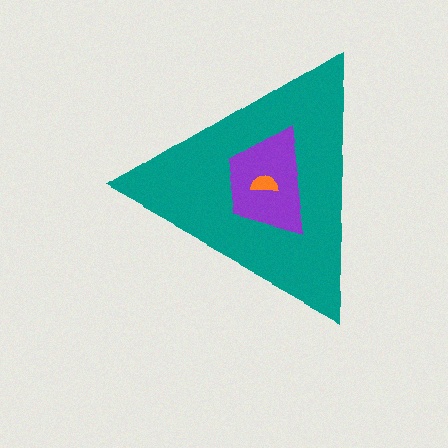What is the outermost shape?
The teal triangle.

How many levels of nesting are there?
3.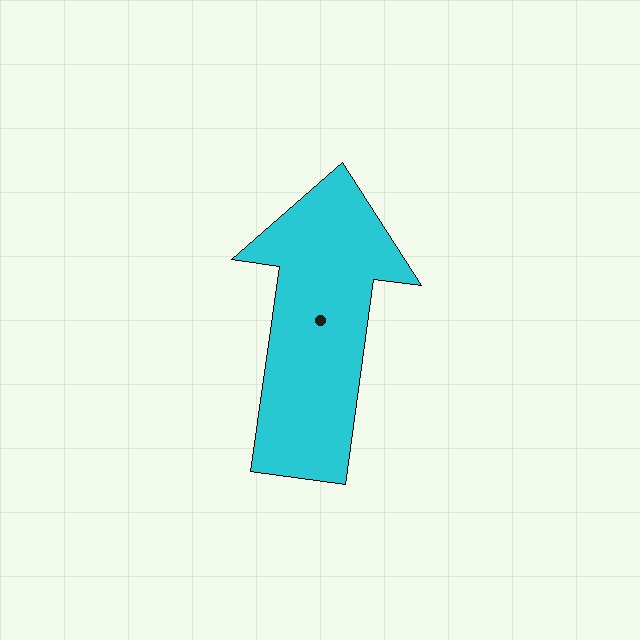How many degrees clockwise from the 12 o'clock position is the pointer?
Approximately 8 degrees.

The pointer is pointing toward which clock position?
Roughly 12 o'clock.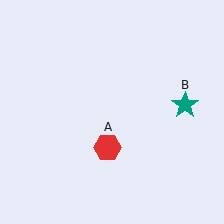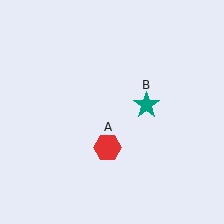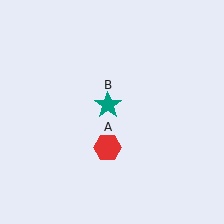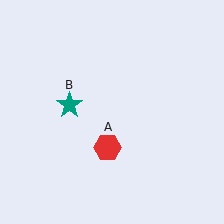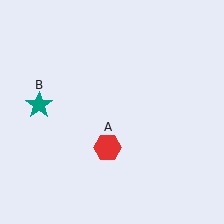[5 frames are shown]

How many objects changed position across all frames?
1 object changed position: teal star (object B).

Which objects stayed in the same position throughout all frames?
Red hexagon (object A) remained stationary.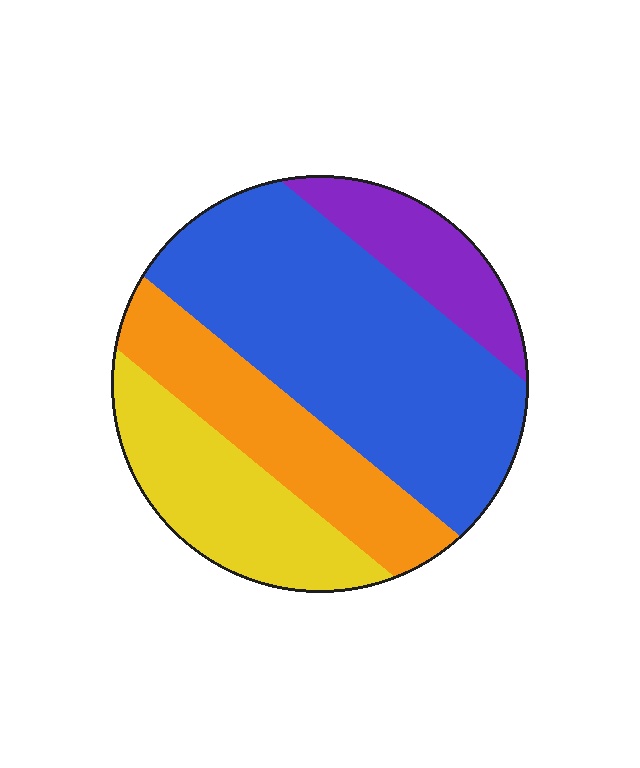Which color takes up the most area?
Blue, at roughly 45%.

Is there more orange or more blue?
Blue.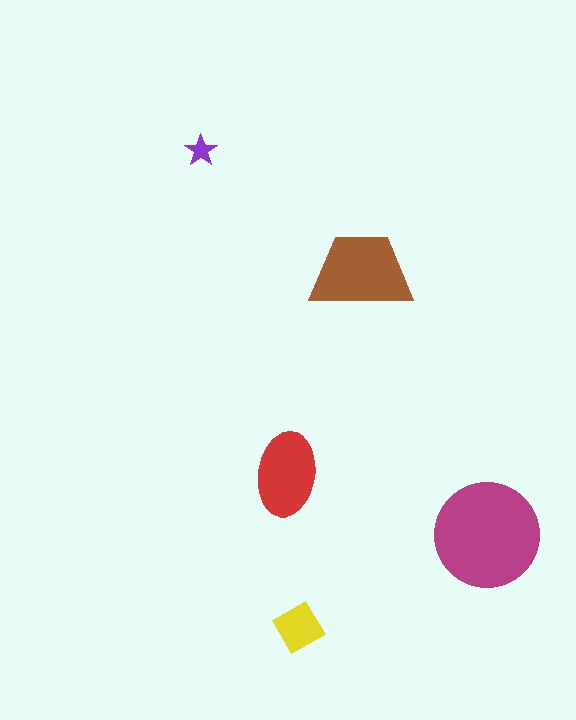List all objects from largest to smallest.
The magenta circle, the brown trapezoid, the red ellipse, the yellow diamond, the purple star.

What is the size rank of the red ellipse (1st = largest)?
3rd.